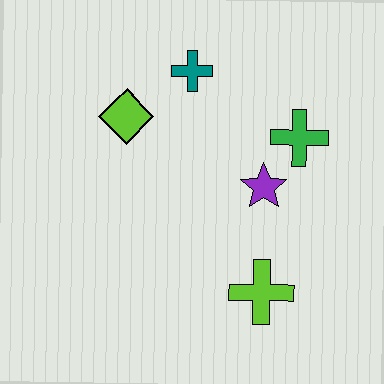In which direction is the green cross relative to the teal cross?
The green cross is to the right of the teal cross.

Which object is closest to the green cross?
The purple star is closest to the green cross.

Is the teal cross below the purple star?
No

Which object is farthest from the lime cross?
The teal cross is farthest from the lime cross.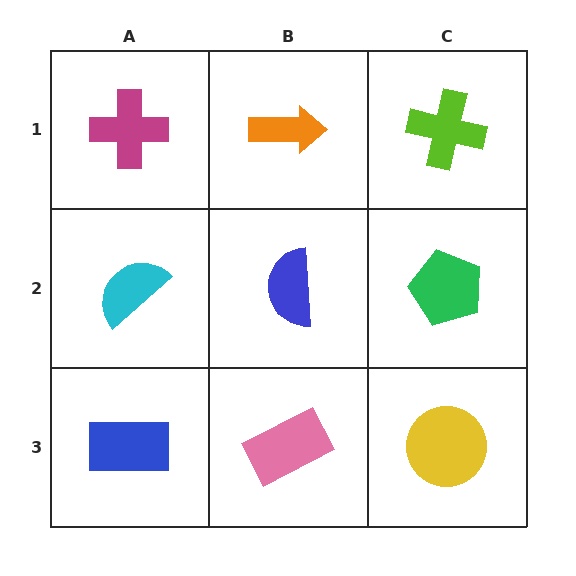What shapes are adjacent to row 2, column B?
An orange arrow (row 1, column B), a pink rectangle (row 3, column B), a cyan semicircle (row 2, column A), a green pentagon (row 2, column C).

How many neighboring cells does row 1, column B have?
3.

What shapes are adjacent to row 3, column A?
A cyan semicircle (row 2, column A), a pink rectangle (row 3, column B).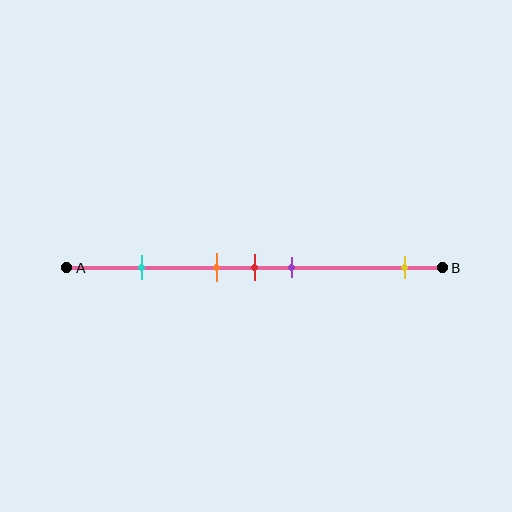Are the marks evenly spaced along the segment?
No, the marks are not evenly spaced.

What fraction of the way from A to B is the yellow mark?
The yellow mark is approximately 90% (0.9) of the way from A to B.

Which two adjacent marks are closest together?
The orange and red marks are the closest adjacent pair.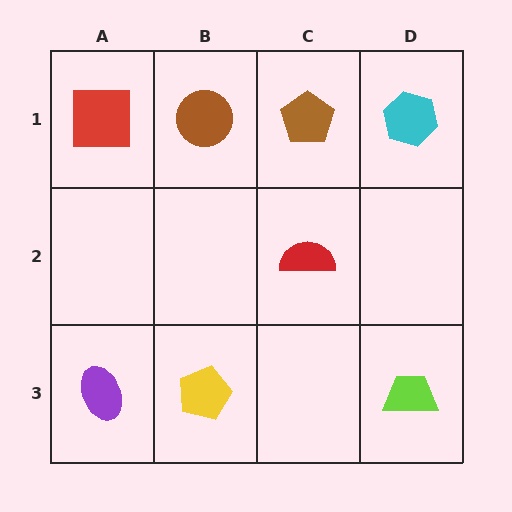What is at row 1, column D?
A cyan hexagon.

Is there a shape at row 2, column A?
No, that cell is empty.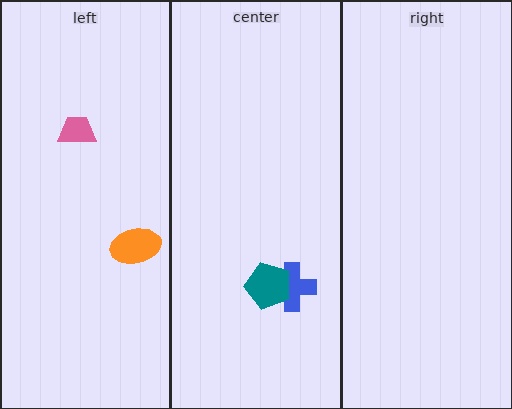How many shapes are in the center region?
2.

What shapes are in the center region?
The blue cross, the teal pentagon.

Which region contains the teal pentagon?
The center region.